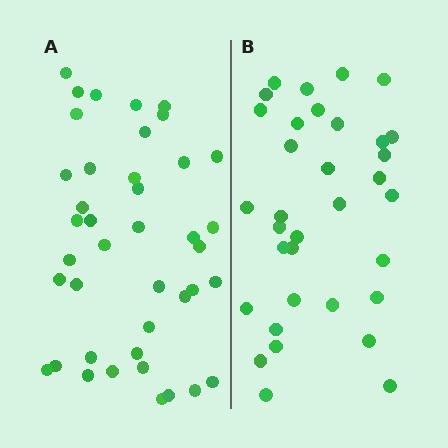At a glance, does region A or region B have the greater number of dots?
Region A (the left region) has more dots.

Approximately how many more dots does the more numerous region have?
Region A has roughly 8 or so more dots than region B.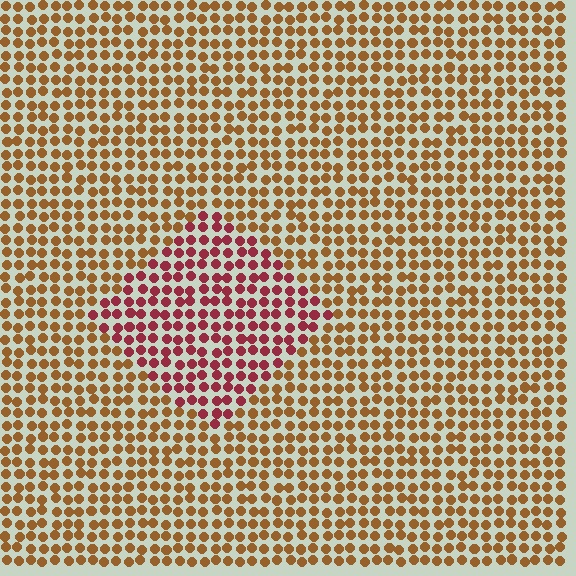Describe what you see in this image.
The image is filled with small brown elements in a uniform arrangement. A diamond-shaped region is visible where the elements are tinted to a slightly different hue, forming a subtle color boundary.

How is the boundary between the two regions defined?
The boundary is defined purely by a slight shift in hue (about 43 degrees). Spacing, size, and orientation are identical on both sides.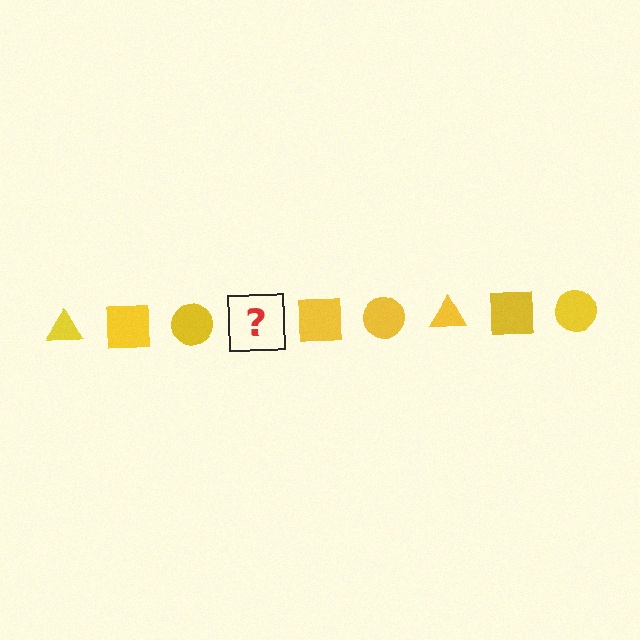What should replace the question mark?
The question mark should be replaced with a yellow triangle.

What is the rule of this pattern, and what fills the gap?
The rule is that the pattern cycles through triangle, square, circle shapes in yellow. The gap should be filled with a yellow triangle.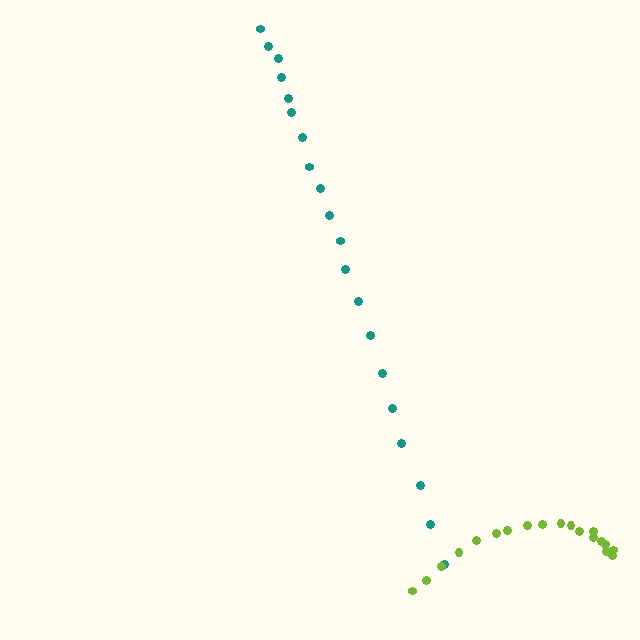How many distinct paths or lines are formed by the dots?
There are 2 distinct paths.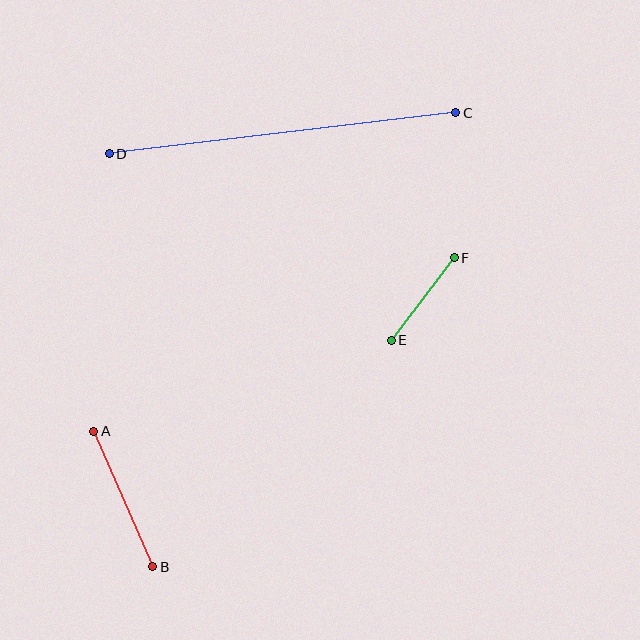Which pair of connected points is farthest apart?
Points C and D are farthest apart.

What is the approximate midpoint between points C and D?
The midpoint is at approximately (282, 133) pixels.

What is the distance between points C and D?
The distance is approximately 349 pixels.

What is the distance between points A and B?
The distance is approximately 148 pixels.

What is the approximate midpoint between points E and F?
The midpoint is at approximately (423, 299) pixels.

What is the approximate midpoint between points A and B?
The midpoint is at approximately (123, 499) pixels.